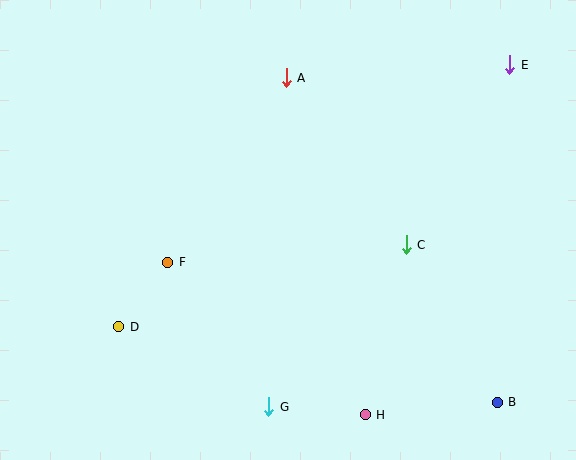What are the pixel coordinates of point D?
Point D is at (119, 327).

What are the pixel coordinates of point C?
Point C is at (406, 245).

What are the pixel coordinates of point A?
Point A is at (286, 78).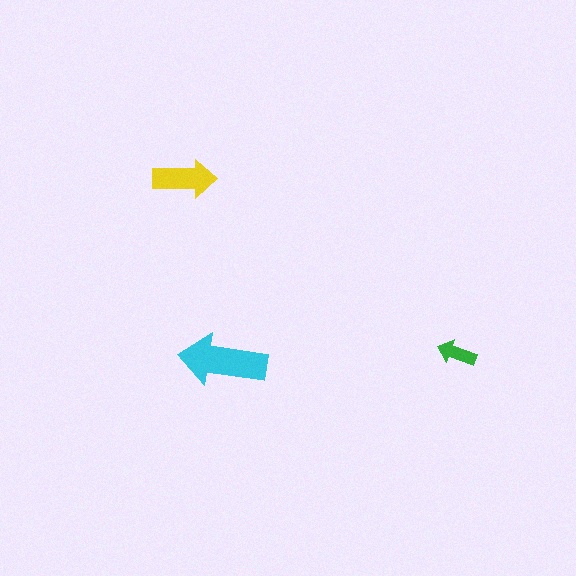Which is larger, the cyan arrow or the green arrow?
The cyan one.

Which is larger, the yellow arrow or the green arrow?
The yellow one.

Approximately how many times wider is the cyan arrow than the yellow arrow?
About 1.5 times wider.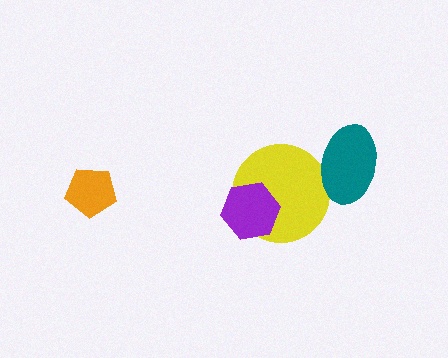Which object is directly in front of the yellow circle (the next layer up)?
The purple hexagon is directly in front of the yellow circle.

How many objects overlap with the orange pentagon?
0 objects overlap with the orange pentagon.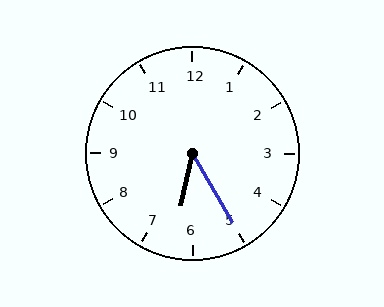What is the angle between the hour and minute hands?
Approximately 42 degrees.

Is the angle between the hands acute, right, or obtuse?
It is acute.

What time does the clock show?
6:25.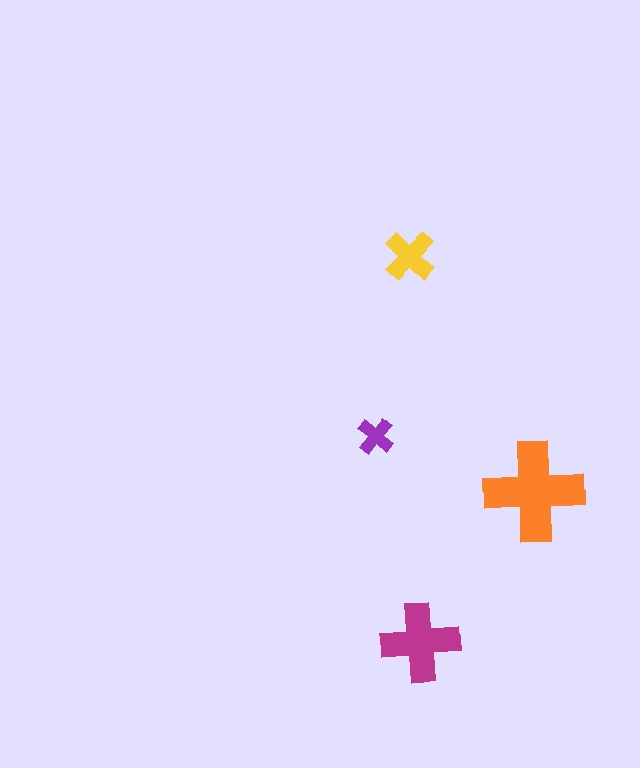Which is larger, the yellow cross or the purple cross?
The yellow one.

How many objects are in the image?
There are 4 objects in the image.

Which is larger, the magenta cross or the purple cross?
The magenta one.